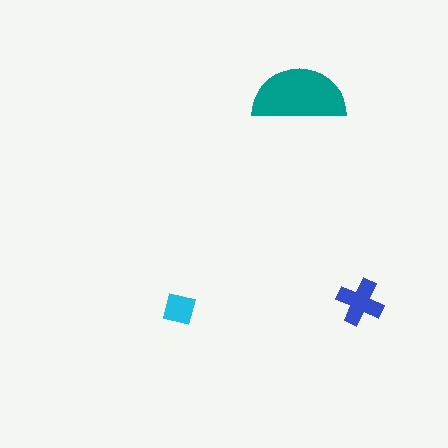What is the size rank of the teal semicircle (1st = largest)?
1st.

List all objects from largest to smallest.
The teal semicircle, the blue cross, the cyan square.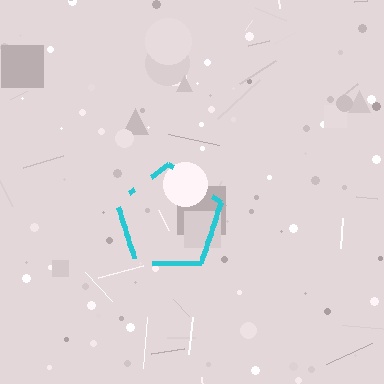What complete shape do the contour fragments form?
The contour fragments form a pentagon.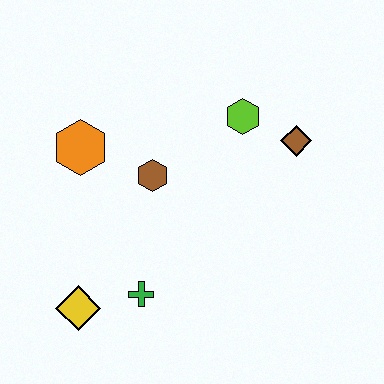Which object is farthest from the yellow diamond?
The brown diamond is farthest from the yellow diamond.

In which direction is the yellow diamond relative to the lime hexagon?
The yellow diamond is below the lime hexagon.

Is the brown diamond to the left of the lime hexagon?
No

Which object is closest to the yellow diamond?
The green cross is closest to the yellow diamond.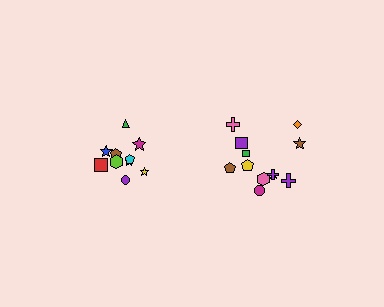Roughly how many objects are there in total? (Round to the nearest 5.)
Roughly 20 objects in total.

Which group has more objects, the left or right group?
The right group.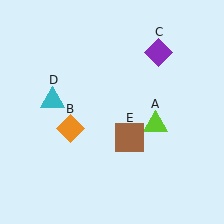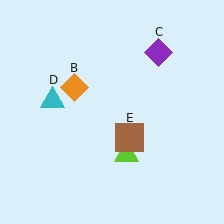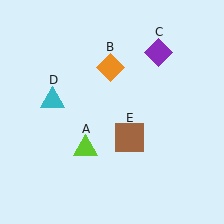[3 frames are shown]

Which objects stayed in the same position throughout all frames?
Purple diamond (object C) and cyan triangle (object D) and brown square (object E) remained stationary.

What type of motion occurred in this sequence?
The lime triangle (object A), orange diamond (object B) rotated clockwise around the center of the scene.